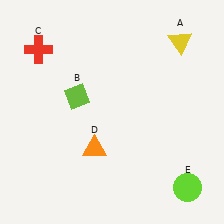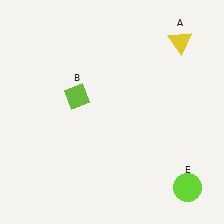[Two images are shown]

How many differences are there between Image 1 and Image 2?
There are 2 differences between the two images.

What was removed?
The orange triangle (D), the red cross (C) were removed in Image 2.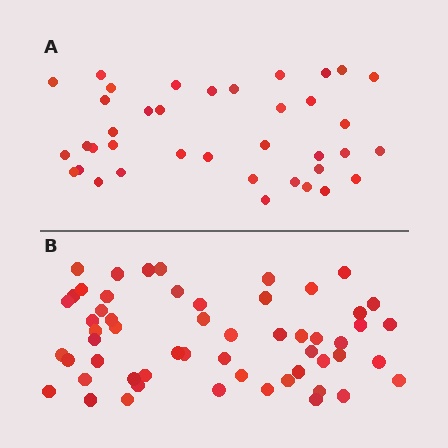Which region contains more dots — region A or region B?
Region B (the bottom region) has more dots.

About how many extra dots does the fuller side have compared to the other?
Region B has approximately 20 more dots than region A.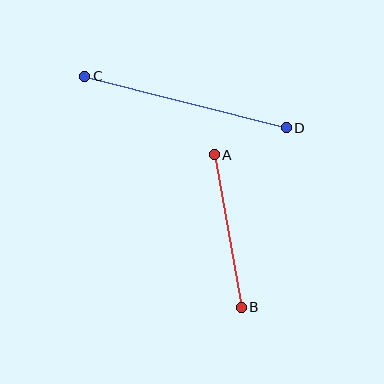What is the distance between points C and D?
The distance is approximately 208 pixels.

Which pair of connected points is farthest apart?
Points C and D are farthest apart.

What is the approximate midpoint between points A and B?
The midpoint is at approximately (228, 231) pixels.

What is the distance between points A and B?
The distance is approximately 155 pixels.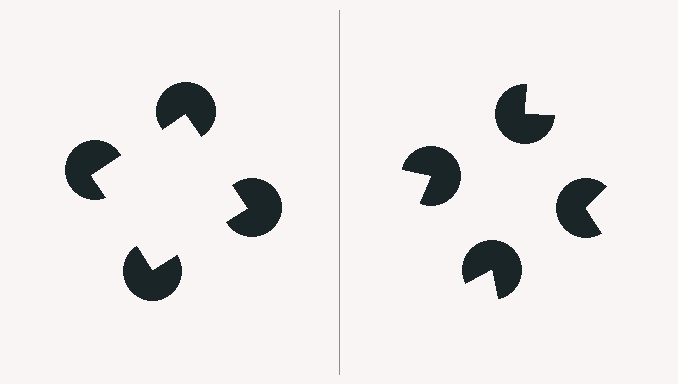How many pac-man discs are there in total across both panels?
8 — 4 on each side.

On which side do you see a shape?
An illusory square appears on the left side. On the right side the wedge cuts are rotated, so no coherent shape forms.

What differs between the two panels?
The pac-man discs are positioned identically on both sides; only the wedge orientations differ. On the left they align to a square; on the right they are misaligned.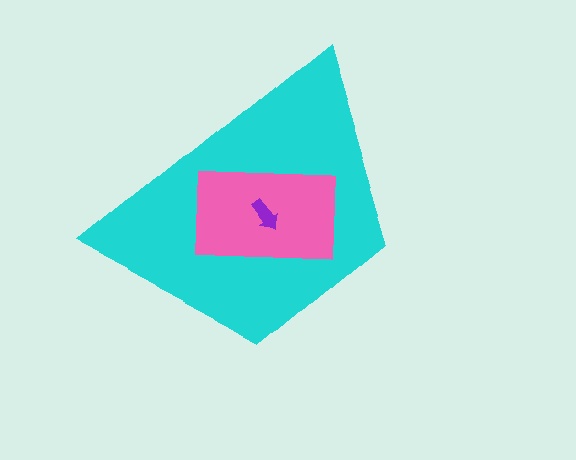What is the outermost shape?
The cyan trapezoid.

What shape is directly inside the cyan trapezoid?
The pink rectangle.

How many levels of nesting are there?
3.